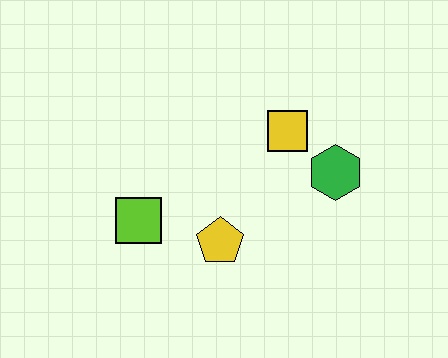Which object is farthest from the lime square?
The green hexagon is farthest from the lime square.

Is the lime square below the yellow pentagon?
No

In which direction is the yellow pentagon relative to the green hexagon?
The yellow pentagon is to the left of the green hexagon.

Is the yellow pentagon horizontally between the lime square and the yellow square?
Yes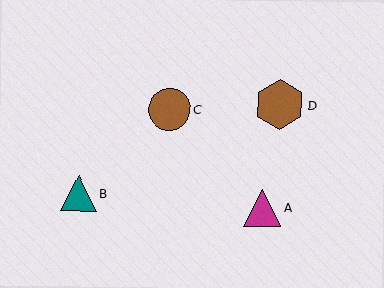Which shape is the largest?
The brown hexagon (labeled D) is the largest.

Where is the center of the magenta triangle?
The center of the magenta triangle is at (262, 208).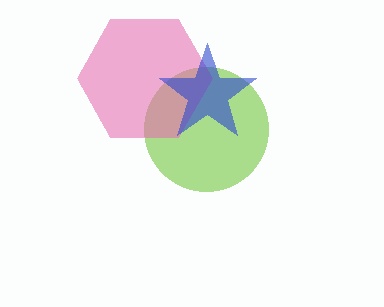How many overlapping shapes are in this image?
There are 3 overlapping shapes in the image.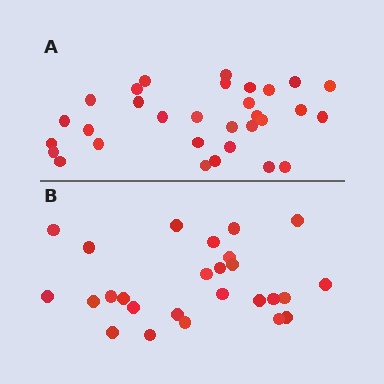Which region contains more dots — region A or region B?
Region A (the top region) has more dots.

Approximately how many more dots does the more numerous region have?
Region A has about 5 more dots than region B.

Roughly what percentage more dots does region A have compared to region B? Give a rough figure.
About 20% more.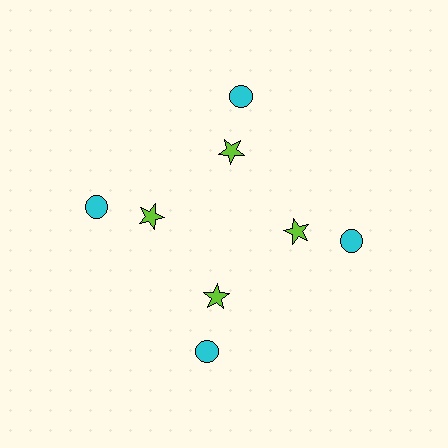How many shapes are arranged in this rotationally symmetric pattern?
There are 8 shapes, arranged in 4 groups of 2.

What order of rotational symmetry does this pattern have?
This pattern has 4-fold rotational symmetry.